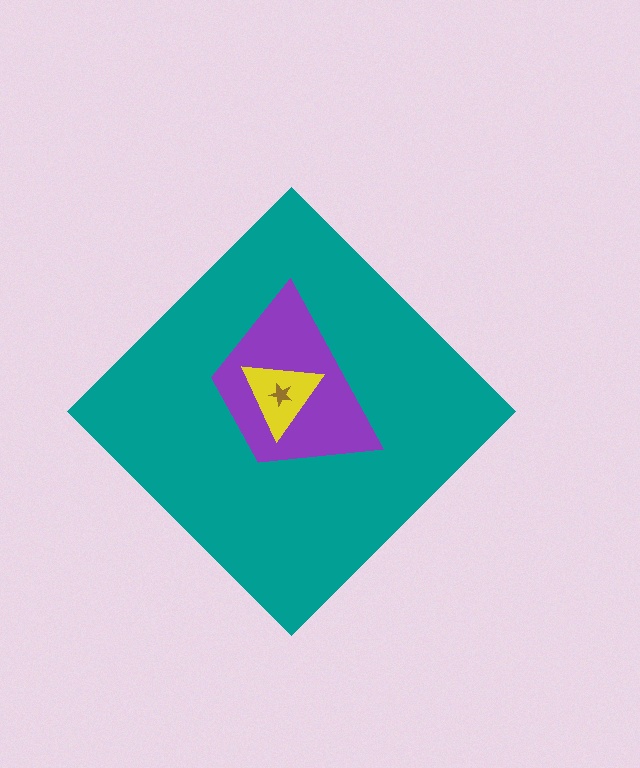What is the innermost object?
The brown star.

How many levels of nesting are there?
4.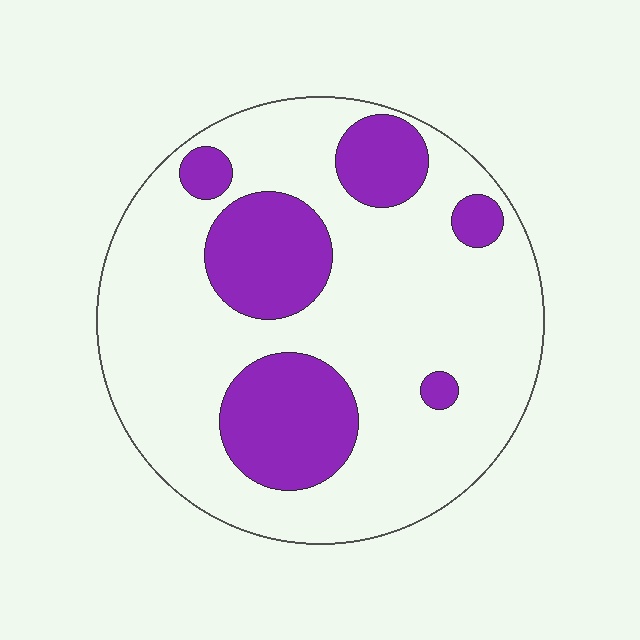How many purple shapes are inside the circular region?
6.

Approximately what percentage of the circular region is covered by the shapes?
Approximately 25%.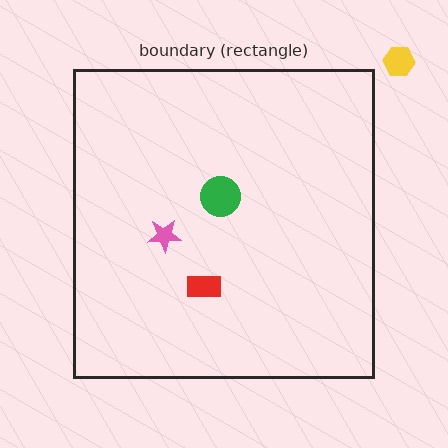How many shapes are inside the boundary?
3 inside, 1 outside.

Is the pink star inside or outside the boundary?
Inside.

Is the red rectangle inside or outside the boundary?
Inside.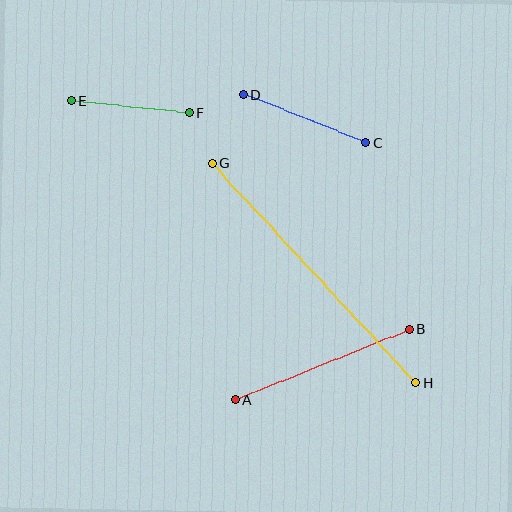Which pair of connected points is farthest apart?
Points G and H are farthest apart.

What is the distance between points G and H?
The distance is approximately 299 pixels.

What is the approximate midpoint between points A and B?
The midpoint is at approximately (322, 364) pixels.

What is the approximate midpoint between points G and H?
The midpoint is at approximately (314, 273) pixels.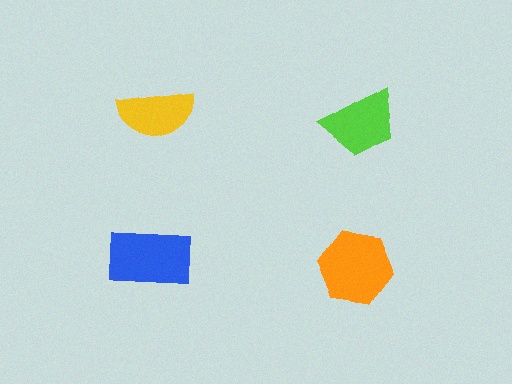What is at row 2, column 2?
An orange hexagon.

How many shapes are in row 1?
2 shapes.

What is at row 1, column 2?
A lime trapezoid.